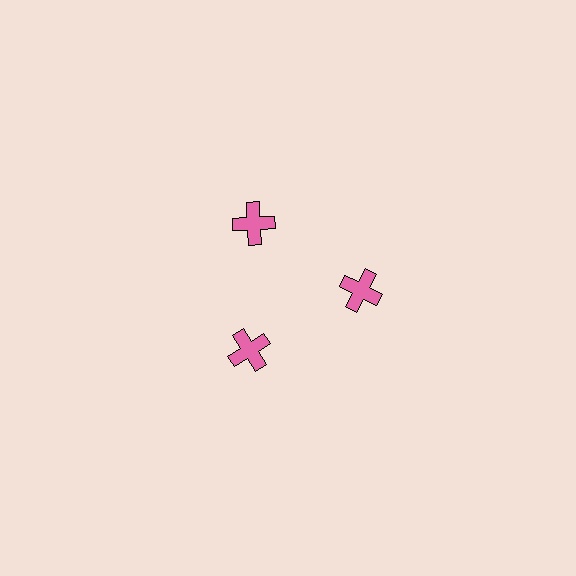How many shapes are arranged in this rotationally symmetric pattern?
There are 3 shapes, arranged in 3 groups of 1.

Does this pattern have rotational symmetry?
Yes, this pattern has 3-fold rotational symmetry. It looks the same after rotating 120 degrees around the center.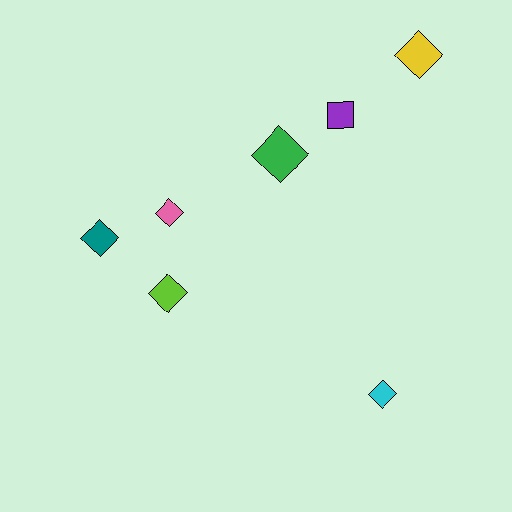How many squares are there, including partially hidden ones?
There is 1 square.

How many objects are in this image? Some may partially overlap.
There are 7 objects.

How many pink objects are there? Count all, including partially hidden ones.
There is 1 pink object.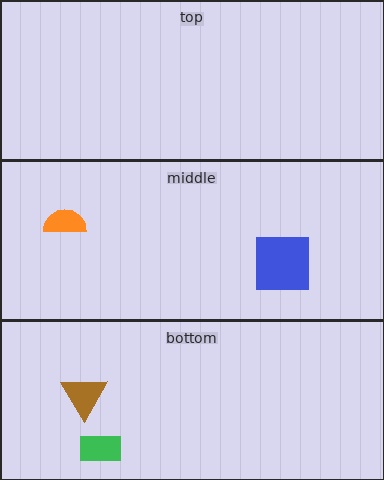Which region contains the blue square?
The middle region.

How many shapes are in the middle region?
2.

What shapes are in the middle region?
The orange semicircle, the blue square.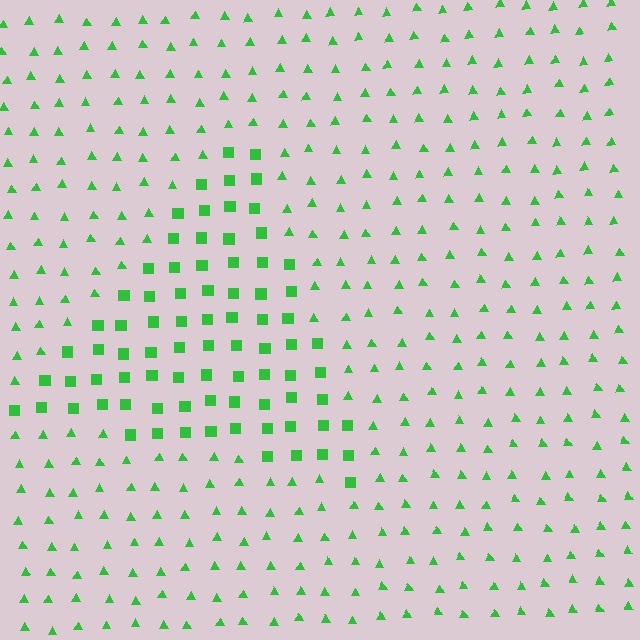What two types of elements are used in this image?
The image uses squares inside the triangle region and triangles outside it.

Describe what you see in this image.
The image is filled with small green elements arranged in a uniform grid. A triangle-shaped region contains squares, while the surrounding area contains triangles. The boundary is defined purely by the change in element shape.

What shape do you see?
I see a triangle.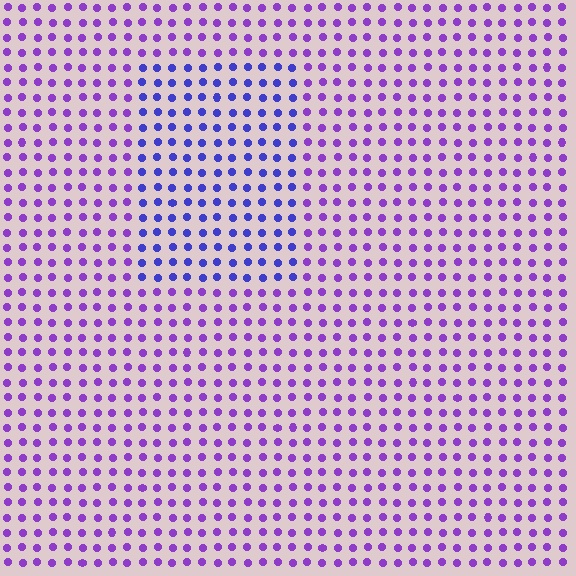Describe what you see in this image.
The image is filled with small purple elements in a uniform arrangement. A rectangle-shaped region is visible where the elements are tinted to a slightly different hue, forming a subtle color boundary.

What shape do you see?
I see a rectangle.